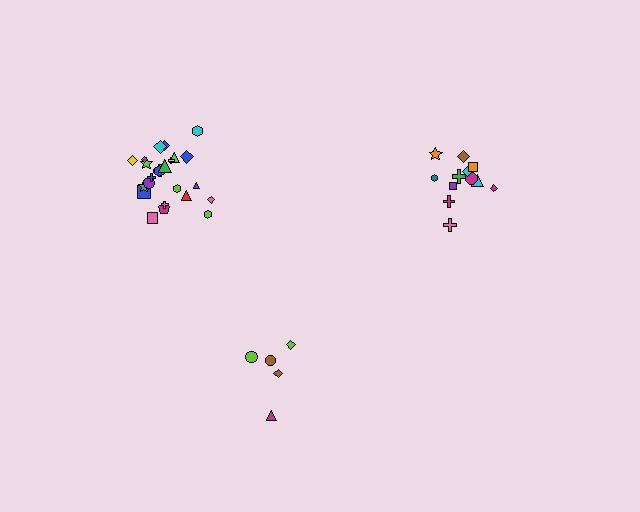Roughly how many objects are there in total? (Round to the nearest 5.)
Roughly 40 objects in total.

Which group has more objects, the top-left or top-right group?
The top-left group.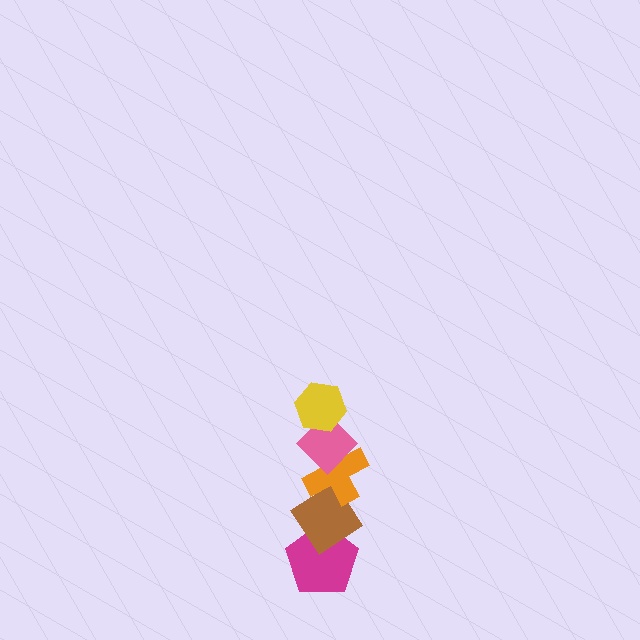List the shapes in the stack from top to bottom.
From top to bottom: the yellow hexagon, the pink diamond, the orange cross, the brown diamond, the magenta pentagon.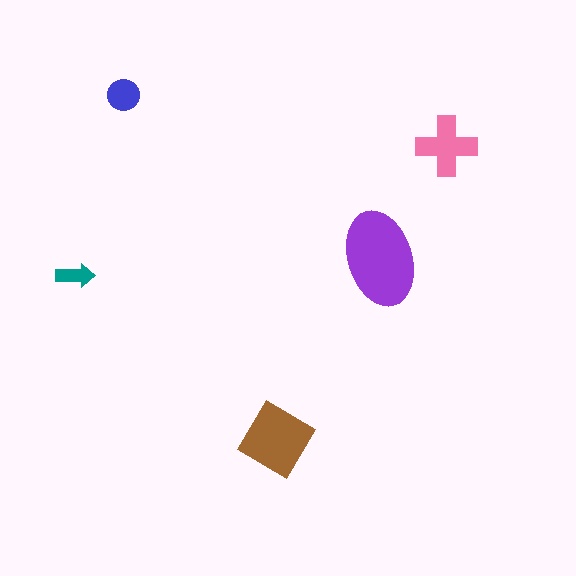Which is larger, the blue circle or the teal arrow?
The blue circle.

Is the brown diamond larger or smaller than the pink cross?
Larger.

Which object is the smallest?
The teal arrow.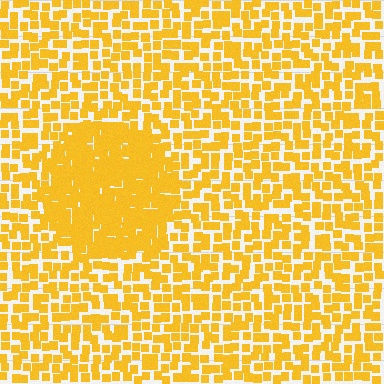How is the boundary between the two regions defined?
The boundary is defined by a change in element density (approximately 2.0x ratio). All elements are the same color, size, and shape.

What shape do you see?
I see a circle.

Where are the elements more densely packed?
The elements are more densely packed inside the circle boundary.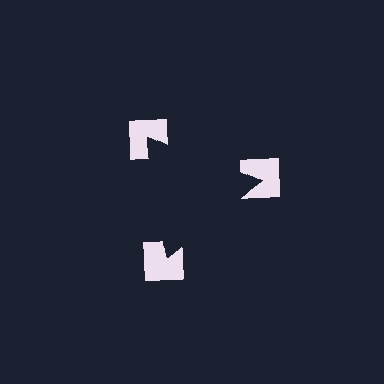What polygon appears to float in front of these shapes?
An illusory triangle — its edges are inferred from the aligned wedge cuts in the notched squares, not physically drawn.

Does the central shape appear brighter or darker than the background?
It typically appears slightly darker than the background, even though no actual brightness change is drawn.